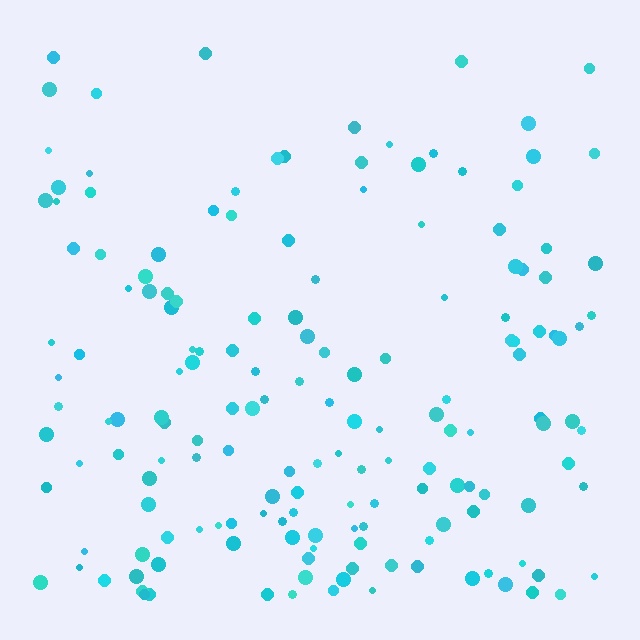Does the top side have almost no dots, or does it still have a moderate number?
Still a moderate number, just noticeably fewer than the bottom.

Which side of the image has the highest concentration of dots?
The bottom.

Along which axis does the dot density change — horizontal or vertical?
Vertical.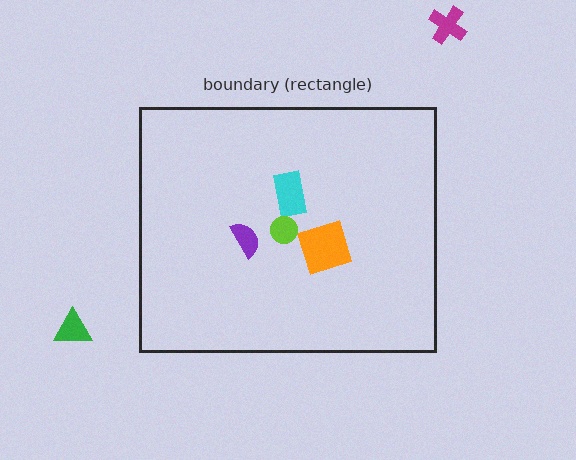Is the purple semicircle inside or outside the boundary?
Inside.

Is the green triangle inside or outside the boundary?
Outside.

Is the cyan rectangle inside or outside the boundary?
Inside.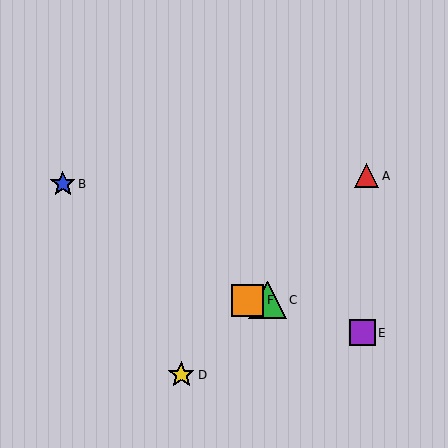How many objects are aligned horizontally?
2 objects (C, F) are aligned horizontally.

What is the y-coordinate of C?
Object C is at y≈300.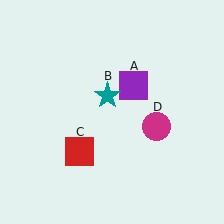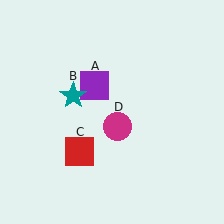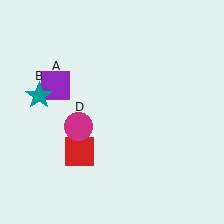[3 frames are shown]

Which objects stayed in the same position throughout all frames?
Red square (object C) remained stationary.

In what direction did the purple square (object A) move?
The purple square (object A) moved left.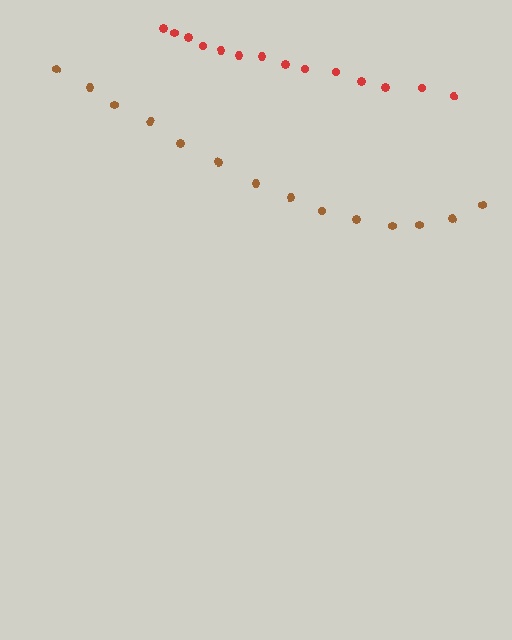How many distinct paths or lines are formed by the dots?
There are 2 distinct paths.